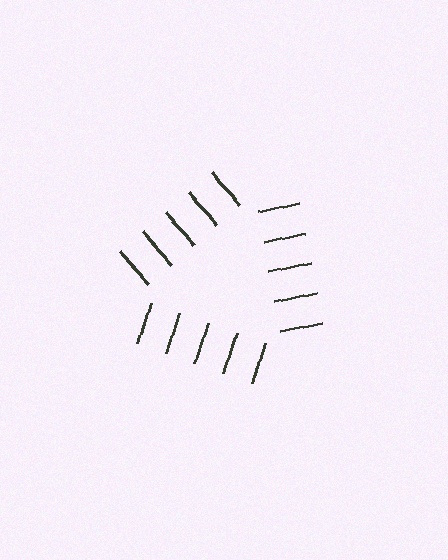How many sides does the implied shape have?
3 sides — the line-ends trace a triangle.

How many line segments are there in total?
15 — 5 along each of the 3 edges.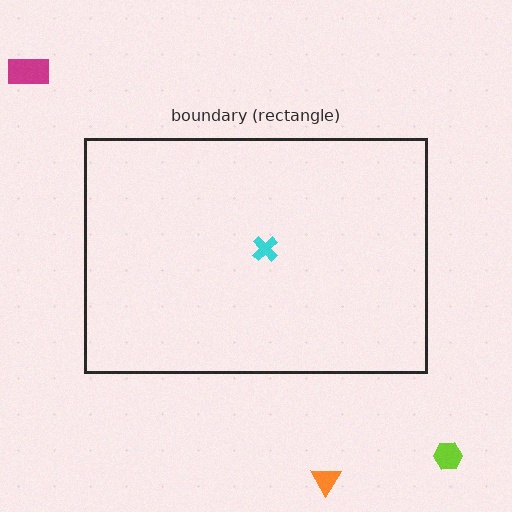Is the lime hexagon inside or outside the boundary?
Outside.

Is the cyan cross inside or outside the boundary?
Inside.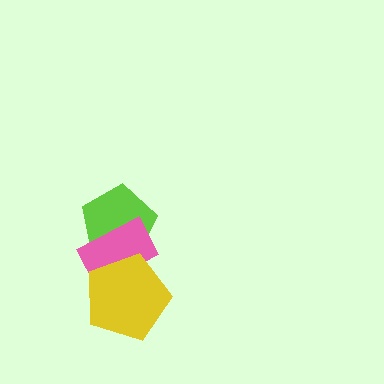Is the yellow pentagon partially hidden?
No, no other shape covers it.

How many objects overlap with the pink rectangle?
2 objects overlap with the pink rectangle.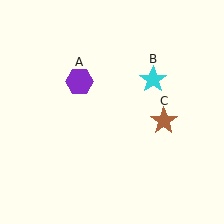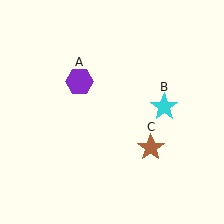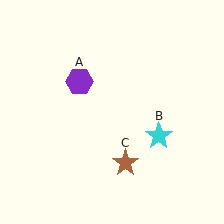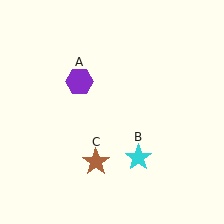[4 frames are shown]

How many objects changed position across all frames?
2 objects changed position: cyan star (object B), brown star (object C).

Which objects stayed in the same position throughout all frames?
Purple hexagon (object A) remained stationary.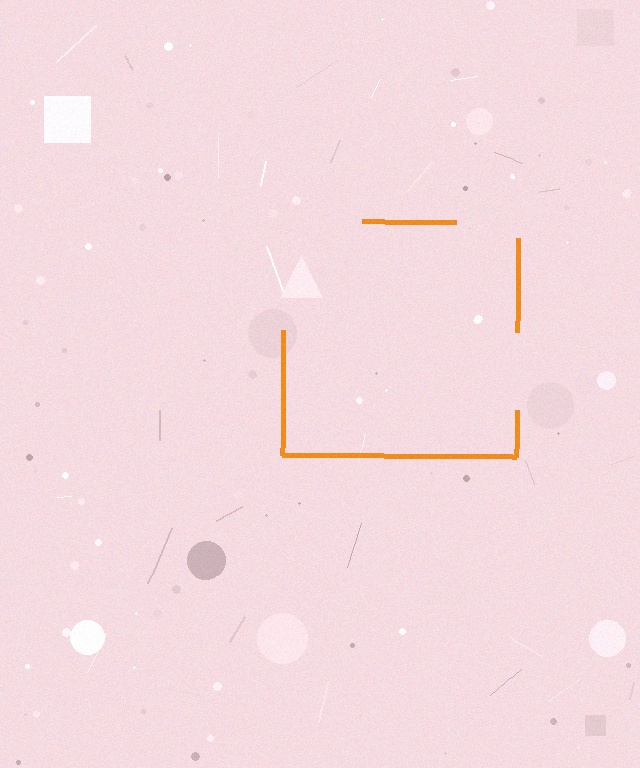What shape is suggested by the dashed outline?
The dashed outline suggests a square.